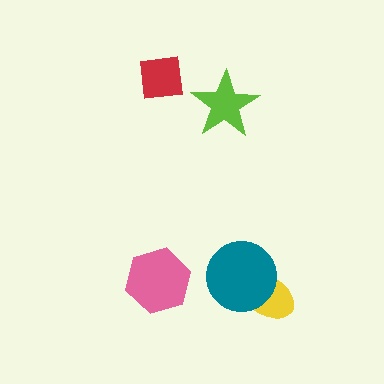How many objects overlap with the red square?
0 objects overlap with the red square.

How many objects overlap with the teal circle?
1 object overlaps with the teal circle.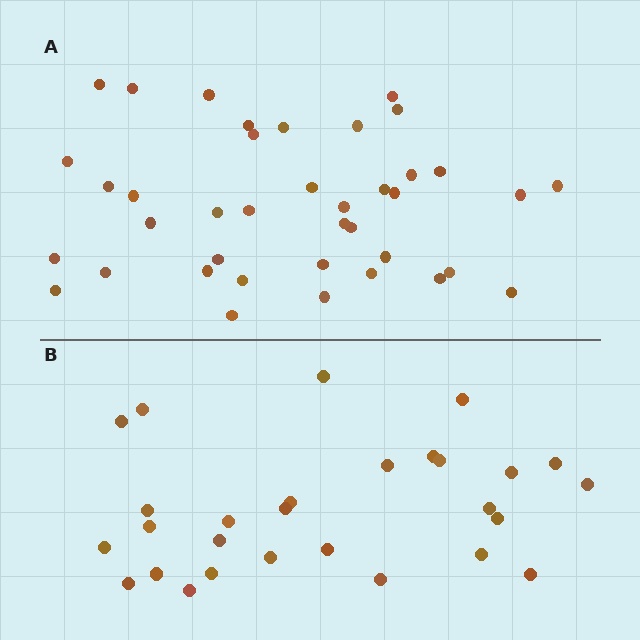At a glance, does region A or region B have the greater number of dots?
Region A (the top region) has more dots.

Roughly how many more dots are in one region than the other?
Region A has roughly 12 or so more dots than region B.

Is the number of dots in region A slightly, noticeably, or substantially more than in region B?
Region A has noticeably more, but not dramatically so. The ratio is roughly 1.4 to 1.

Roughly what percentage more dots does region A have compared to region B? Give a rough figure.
About 40% more.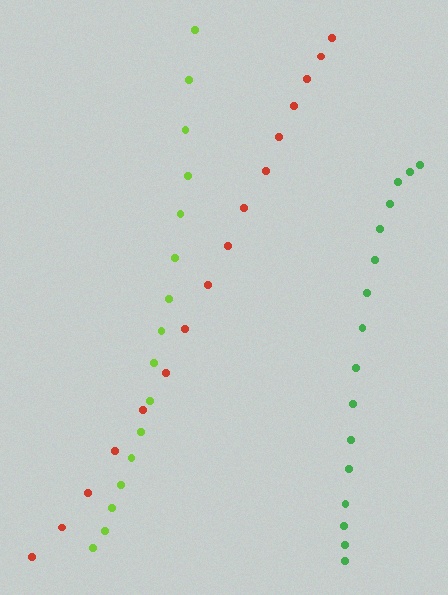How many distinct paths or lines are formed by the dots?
There are 3 distinct paths.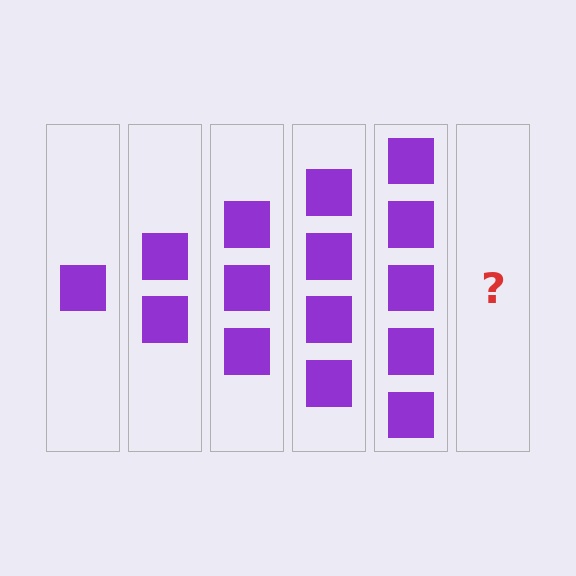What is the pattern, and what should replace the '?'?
The pattern is that each step adds one more square. The '?' should be 6 squares.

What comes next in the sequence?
The next element should be 6 squares.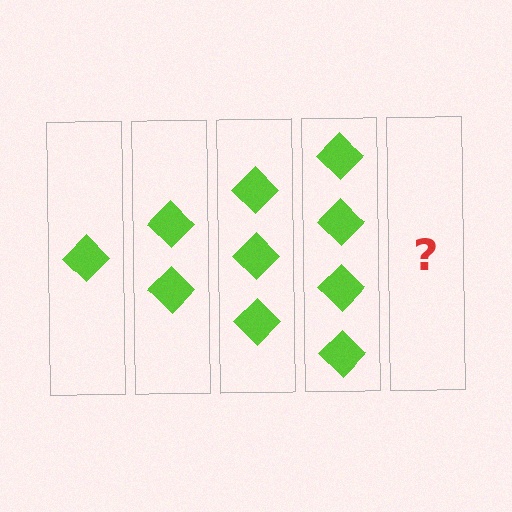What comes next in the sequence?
The next element should be 5 diamonds.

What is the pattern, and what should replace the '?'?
The pattern is that each step adds one more diamond. The '?' should be 5 diamonds.